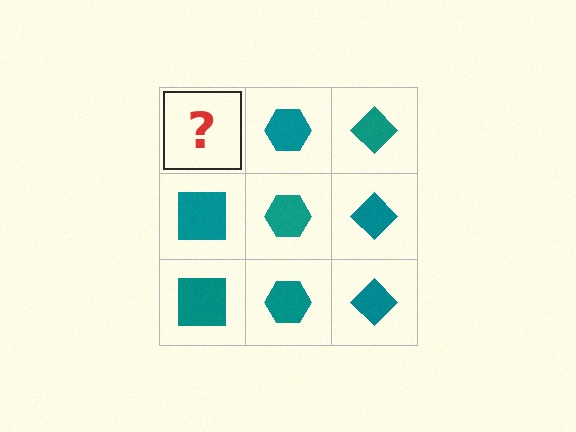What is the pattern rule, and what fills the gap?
The rule is that each column has a consistent shape. The gap should be filled with a teal square.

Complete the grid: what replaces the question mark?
The question mark should be replaced with a teal square.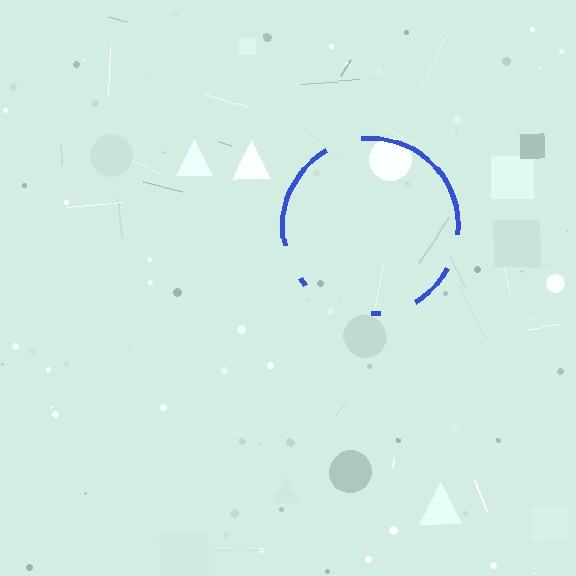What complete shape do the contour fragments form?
The contour fragments form a circle.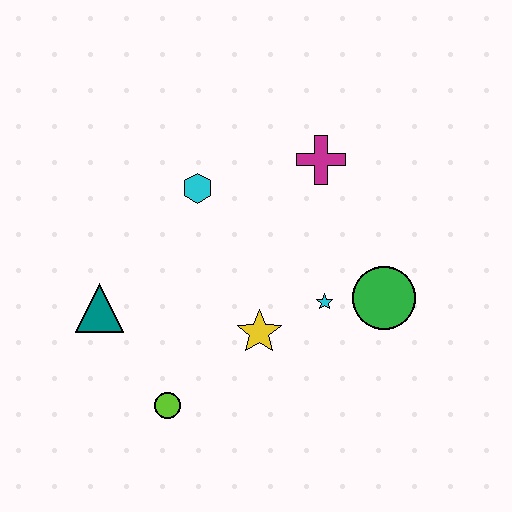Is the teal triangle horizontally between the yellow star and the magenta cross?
No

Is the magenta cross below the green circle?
No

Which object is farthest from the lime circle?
The magenta cross is farthest from the lime circle.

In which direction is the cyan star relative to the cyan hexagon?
The cyan star is to the right of the cyan hexagon.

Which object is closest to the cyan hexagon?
The magenta cross is closest to the cyan hexagon.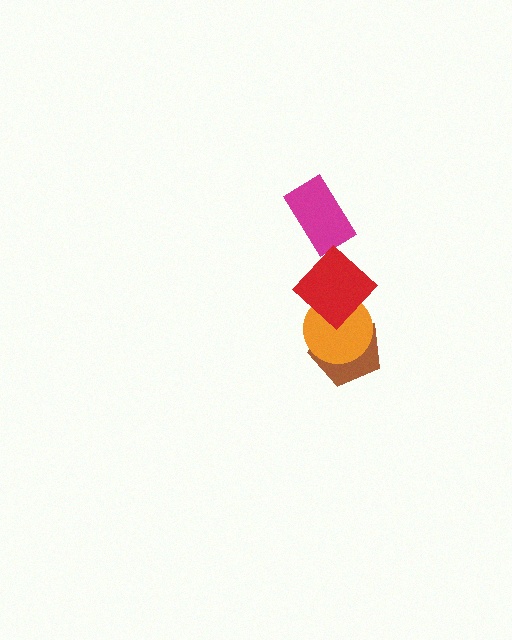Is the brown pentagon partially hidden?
Yes, it is partially covered by another shape.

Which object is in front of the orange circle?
The red diamond is in front of the orange circle.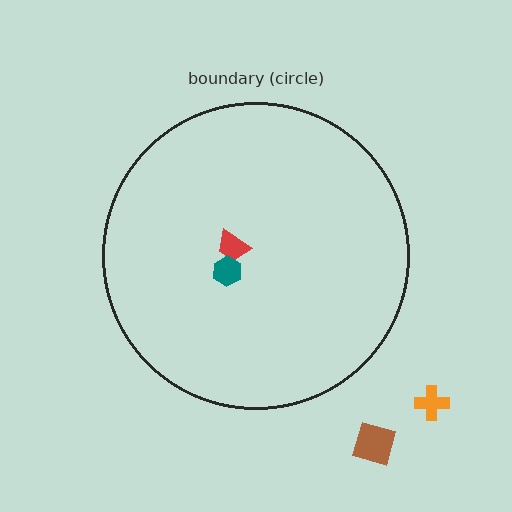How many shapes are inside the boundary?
2 inside, 2 outside.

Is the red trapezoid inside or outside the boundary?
Inside.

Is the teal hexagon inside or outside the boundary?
Inside.